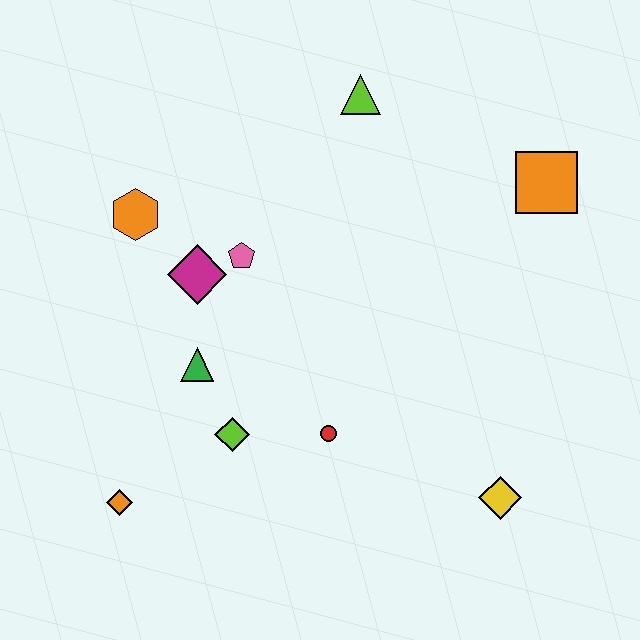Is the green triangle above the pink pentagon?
No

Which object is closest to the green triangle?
The lime diamond is closest to the green triangle.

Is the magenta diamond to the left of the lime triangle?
Yes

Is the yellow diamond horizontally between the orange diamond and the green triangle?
No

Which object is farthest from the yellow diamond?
The orange hexagon is farthest from the yellow diamond.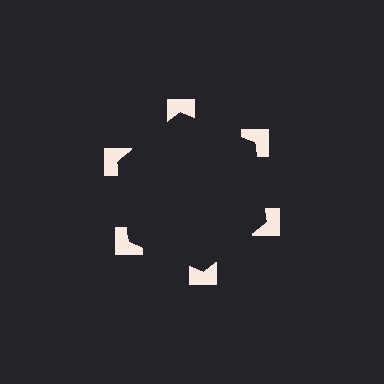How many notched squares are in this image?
There are 6 — one at each vertex of the illusory hexagon.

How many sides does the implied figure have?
6 sides.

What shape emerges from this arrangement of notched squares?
An illusory hexagon — its edges are inferred from the aligned wedge cuts in the notched squares, not physically drawn.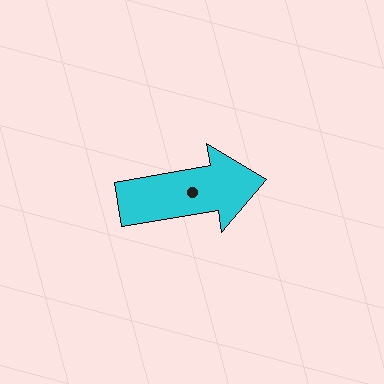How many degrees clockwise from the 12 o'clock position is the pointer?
Approximately 80 degrees.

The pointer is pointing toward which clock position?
Roughly 3 o'clock.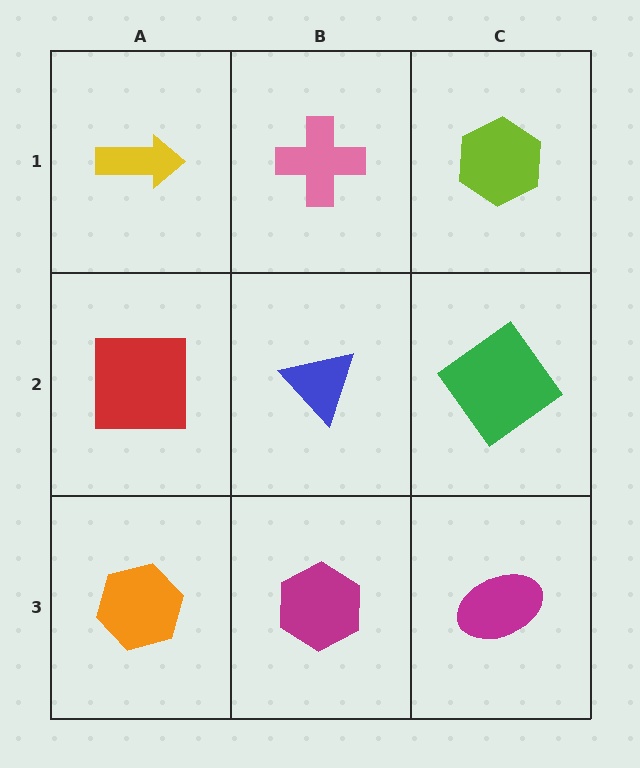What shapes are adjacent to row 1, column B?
A blue triangle (row 2, column B), a yellow arrow (row 1, column A), a lime hexagon (row 1, column C).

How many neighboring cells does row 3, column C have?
2.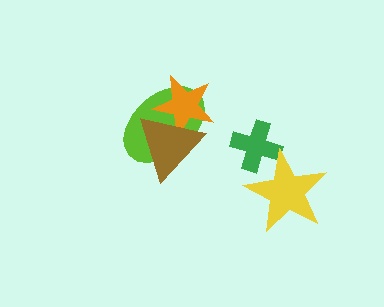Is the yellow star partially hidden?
No, no other shape covers it.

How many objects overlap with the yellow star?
1 object overlaps with the yellow star.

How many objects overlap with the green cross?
1 object overlaps with the green cross.